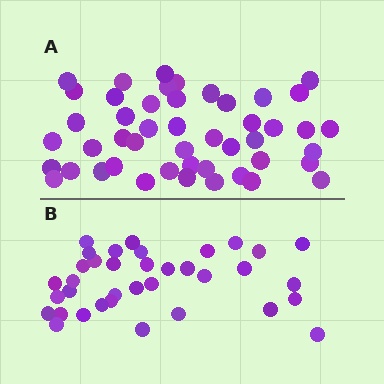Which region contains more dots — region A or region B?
Region A (the top region) has more dots.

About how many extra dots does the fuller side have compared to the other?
Region A has roughly 12 or so more dots than region B.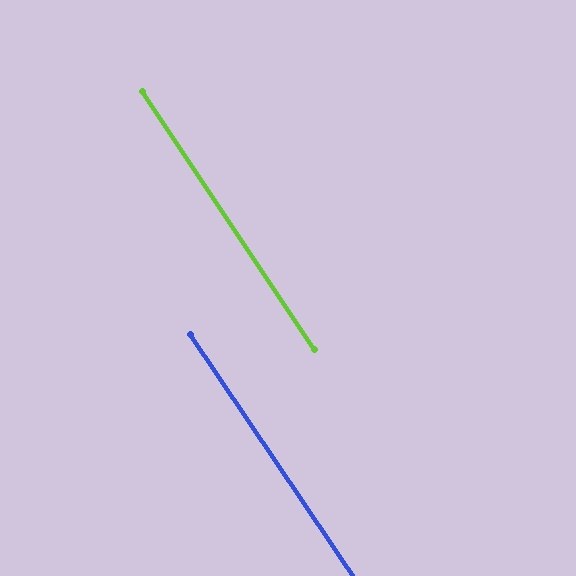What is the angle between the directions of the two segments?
Approximately 0 degrees.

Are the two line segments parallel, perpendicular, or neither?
Parallel — their directions differ by only 0.4°.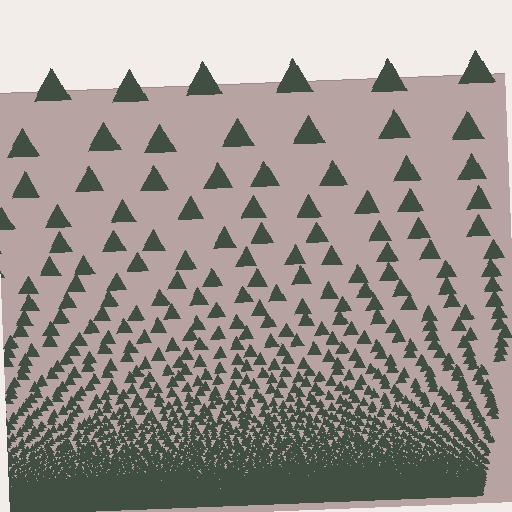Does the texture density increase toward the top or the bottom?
Density increases toward the bottom.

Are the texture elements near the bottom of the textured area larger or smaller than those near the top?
Smaller. The gradient is inverted — elements near the bottom are smaller and denser.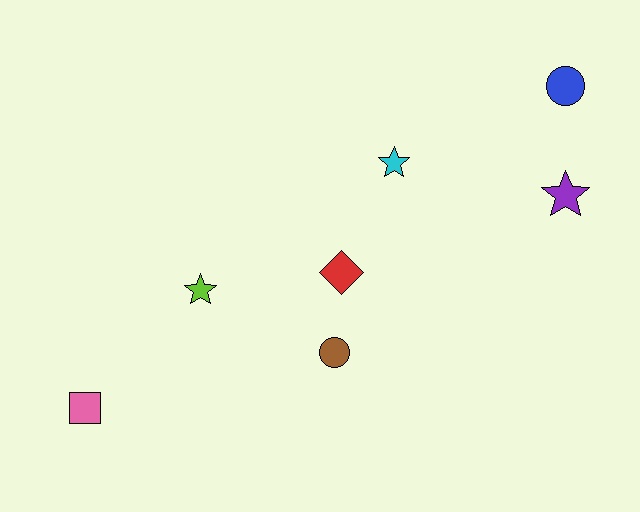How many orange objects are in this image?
There are no orange objects.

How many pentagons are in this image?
There are no pentagons.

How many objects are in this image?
There are 7 objects.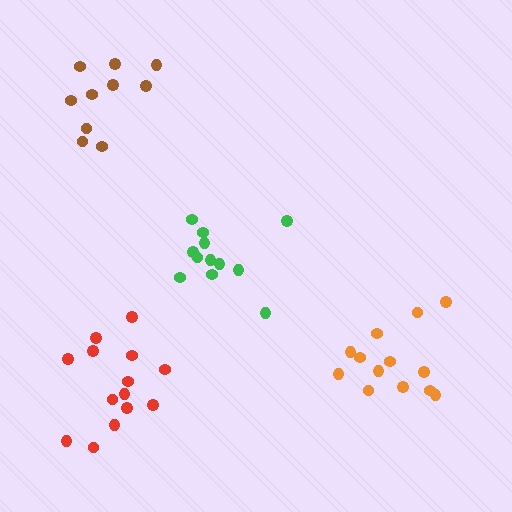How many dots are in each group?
Group 1: 12 dots, Group 2: 10 dots, Group 3: 14 dots, Group 4: 13 dots (49 total).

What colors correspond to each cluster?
The clusters are colored: green, brown, red, orange.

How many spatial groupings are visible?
There are 4 spatial groupings.